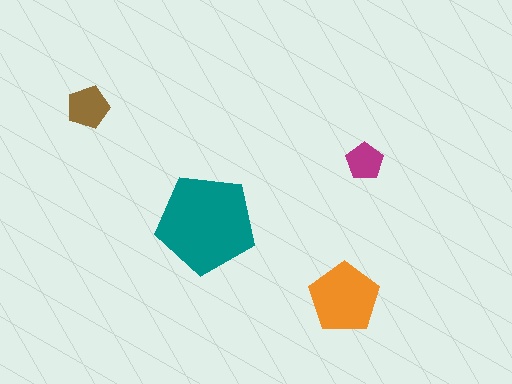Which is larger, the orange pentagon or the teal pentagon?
The teal one.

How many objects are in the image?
There are 4 objects in the image.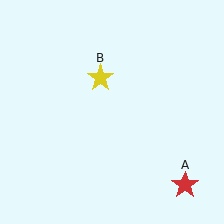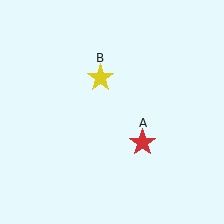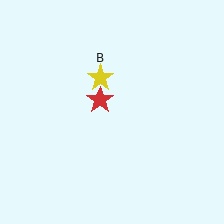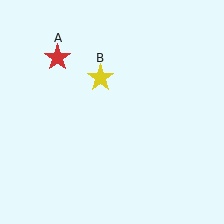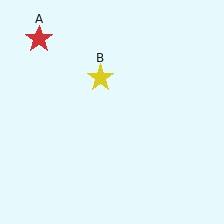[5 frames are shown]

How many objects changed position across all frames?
1 object changed position: red star (object A).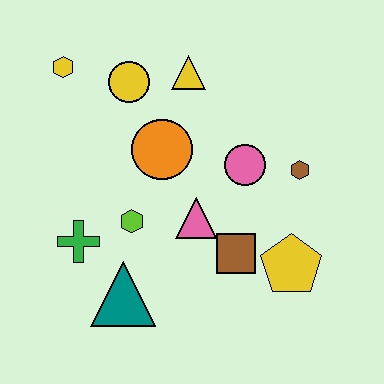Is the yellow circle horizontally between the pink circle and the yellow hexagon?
Yes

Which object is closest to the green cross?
The lime hexagon is closest to the green cross.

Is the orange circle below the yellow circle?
Yes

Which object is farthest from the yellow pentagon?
The yellow hexagon is farthest from the yellow pentagon.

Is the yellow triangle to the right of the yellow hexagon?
Yes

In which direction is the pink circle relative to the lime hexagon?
The pink circle is to the right of the lime hexagon.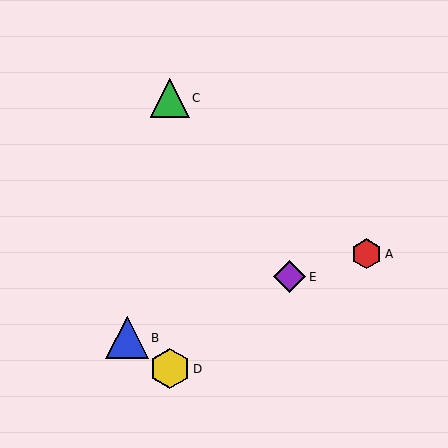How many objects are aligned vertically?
2 objects (C, D) are aligned vertically.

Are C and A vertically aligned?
No, C is at x≈170 and A is at x≈367.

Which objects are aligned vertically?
Objects C, D are aligned vertically.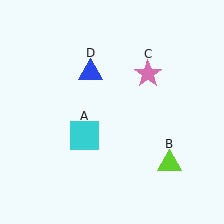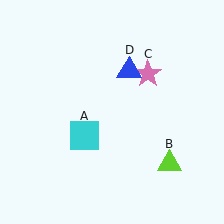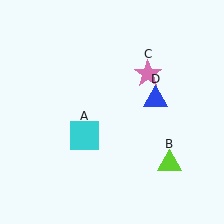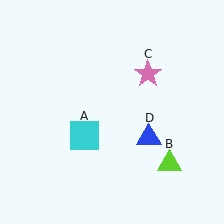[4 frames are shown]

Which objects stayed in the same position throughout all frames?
Cyan square (object A) and lime triangle (object B) and pink star (object C) remained stationary.